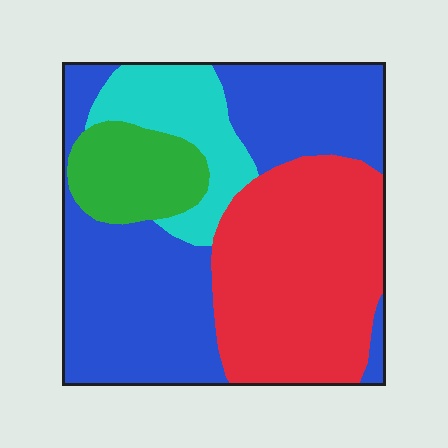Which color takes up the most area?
Blue, at roughly 45%.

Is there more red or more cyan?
Red.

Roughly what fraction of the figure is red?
Red takes up between a third and a half of the figure.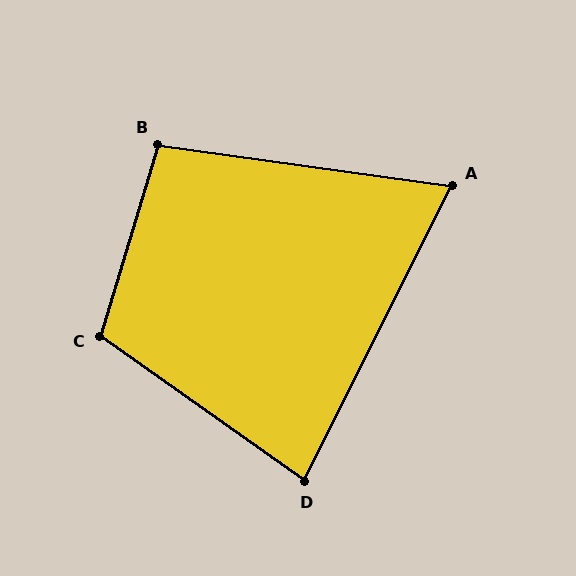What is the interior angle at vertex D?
Approximately 81 degrees (acute).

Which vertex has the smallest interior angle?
A, at approximately 71 degrees.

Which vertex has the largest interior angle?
C, at approximately 109 degrees.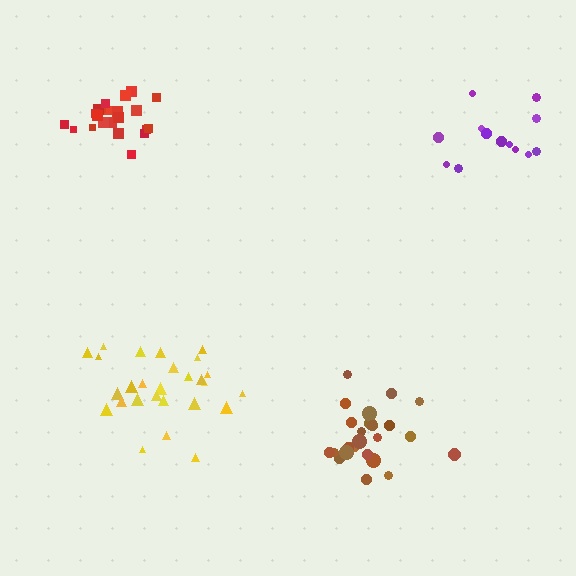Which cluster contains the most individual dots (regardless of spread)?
Yellow (27).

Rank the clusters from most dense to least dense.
red, brown, yellow, purple.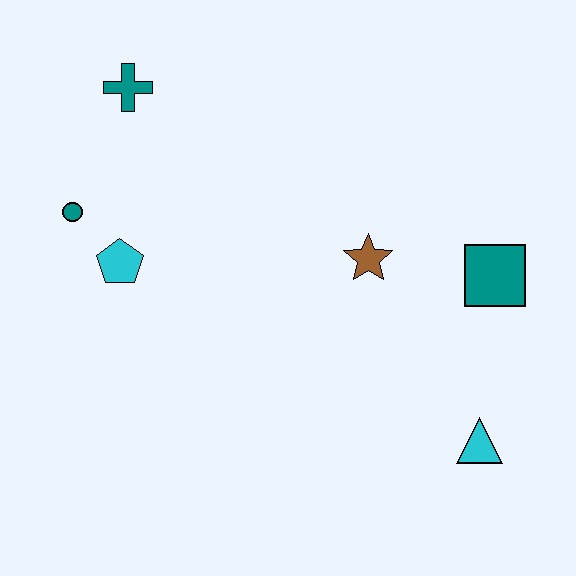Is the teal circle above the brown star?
Yes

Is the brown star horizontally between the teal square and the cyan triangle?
No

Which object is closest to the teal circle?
The cyan pentagon is closest to the teal circle.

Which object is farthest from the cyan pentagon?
The cyan triangle is farthest from the cyan pentagon.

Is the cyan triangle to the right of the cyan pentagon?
Yes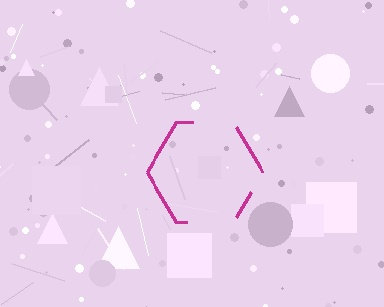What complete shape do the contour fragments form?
The contour fragments form a hexagon.